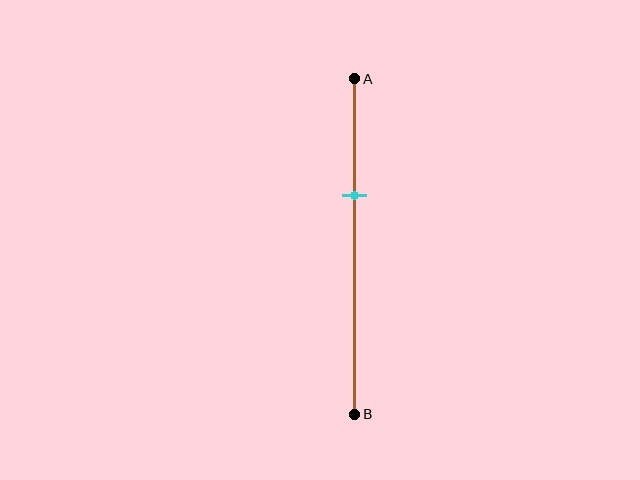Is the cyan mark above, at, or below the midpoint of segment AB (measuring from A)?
The cyan mark is above the midpoint of segment AB.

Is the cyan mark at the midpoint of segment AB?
No, the mark is at about 35% from A, not at the 50% midpoint.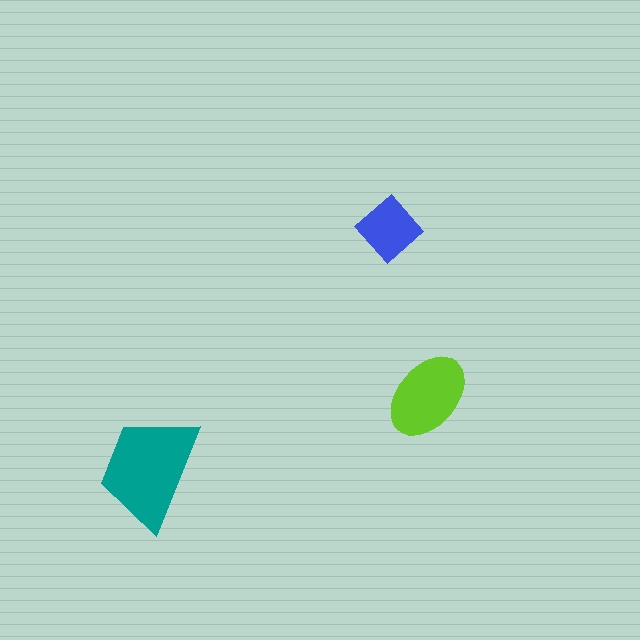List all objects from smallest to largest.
The blue diamond, the lime ellipse, the teal trapezoid.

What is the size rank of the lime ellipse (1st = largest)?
2nd.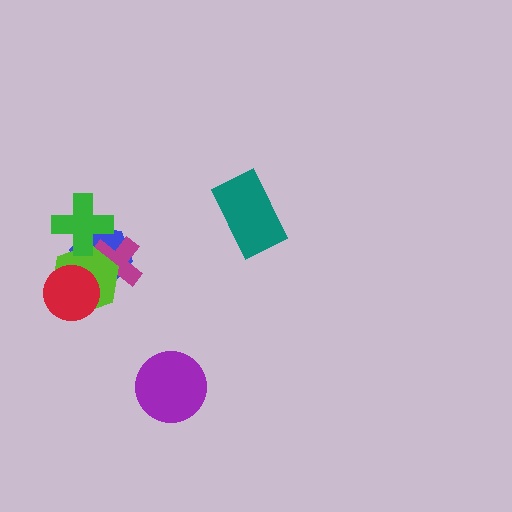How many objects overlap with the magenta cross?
3 objects overlap with the magenta cross.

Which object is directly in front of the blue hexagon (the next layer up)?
The magenta cross is directly in front of the blue hexagon.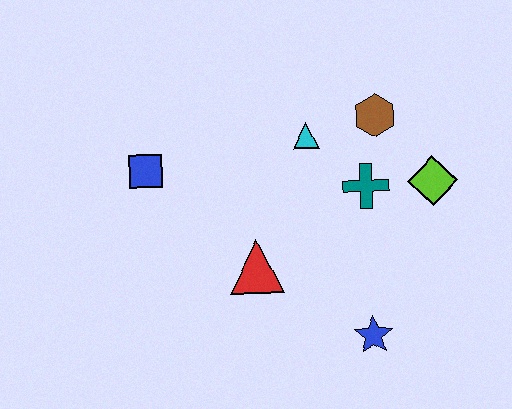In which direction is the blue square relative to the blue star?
The blue square is to the left of the blue star.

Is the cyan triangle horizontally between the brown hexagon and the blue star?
No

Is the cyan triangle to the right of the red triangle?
Yes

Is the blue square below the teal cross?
No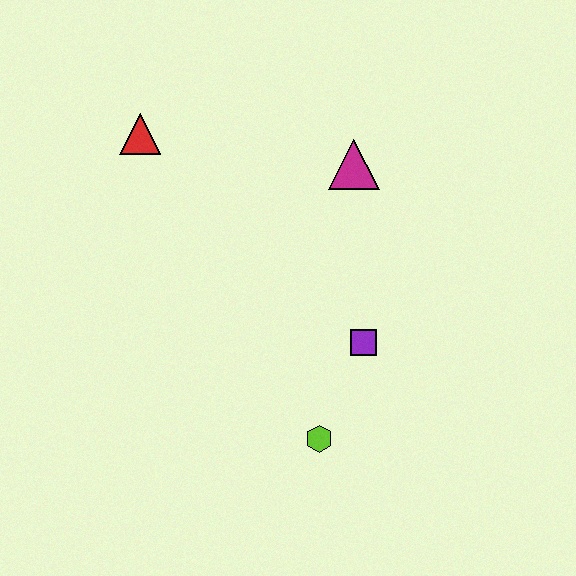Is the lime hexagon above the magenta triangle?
No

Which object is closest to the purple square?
The lime hexagon is closest to the purple square.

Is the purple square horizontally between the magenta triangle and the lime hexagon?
No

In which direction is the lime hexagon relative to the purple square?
The lime hexagon is below the purple square.